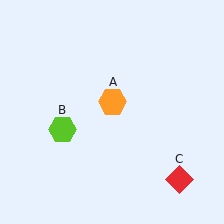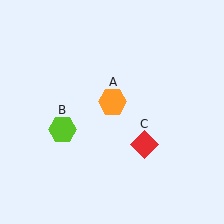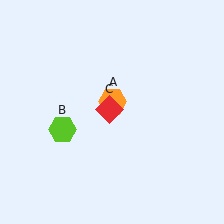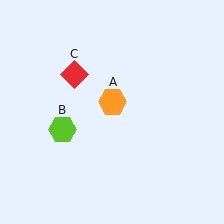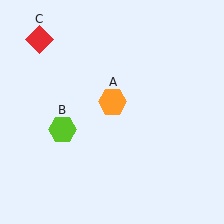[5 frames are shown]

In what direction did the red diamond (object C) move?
The red diamond (object C) moved up and to the left.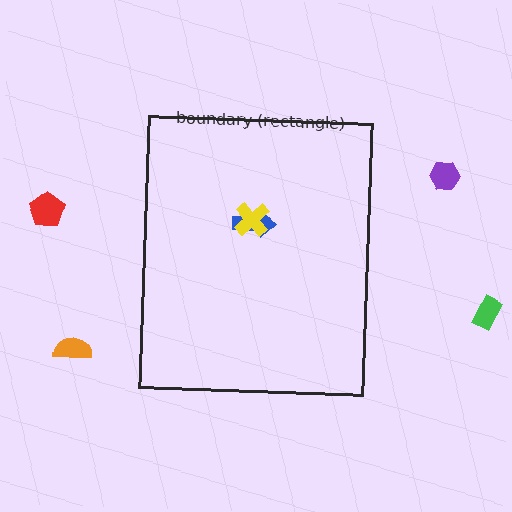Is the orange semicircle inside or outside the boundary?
Outside.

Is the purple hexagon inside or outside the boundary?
Outside.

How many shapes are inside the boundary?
2 inside, 4 outside.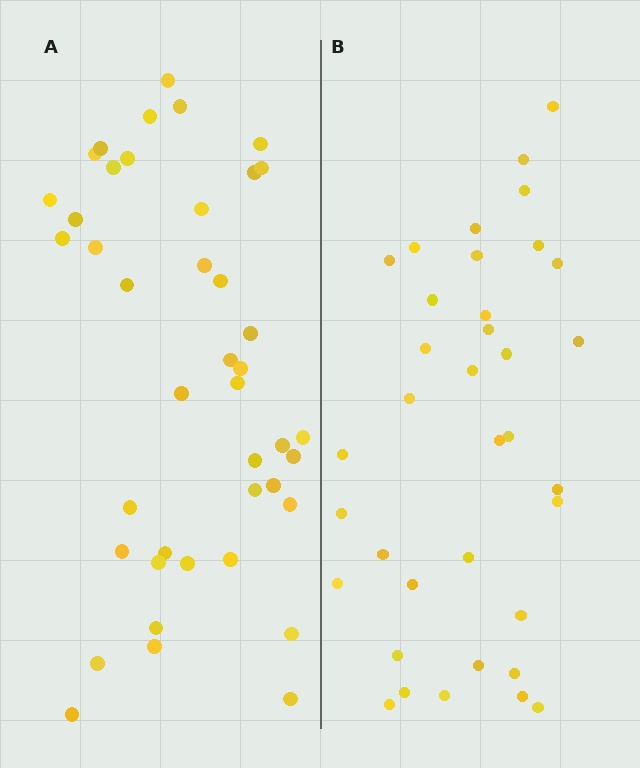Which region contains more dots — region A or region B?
Region A (the left region) has more dots.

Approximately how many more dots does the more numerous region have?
Region A has about 6 more dots than region B.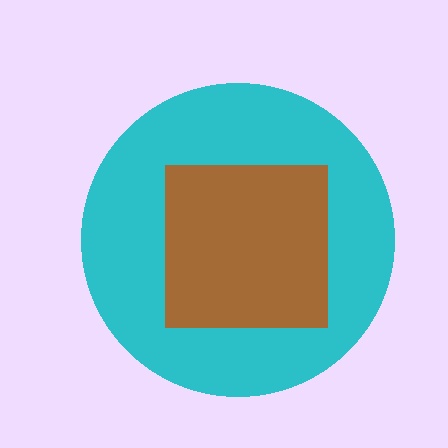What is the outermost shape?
The cyan circle.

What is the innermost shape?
The brown square.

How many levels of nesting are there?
2.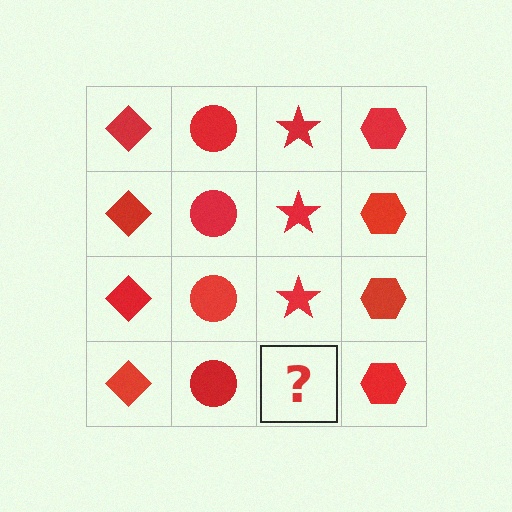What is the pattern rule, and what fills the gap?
The rule is that each column has a consistent shape. The gap should be filled with a red star.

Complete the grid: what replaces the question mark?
The question mark should be replaced with a red star.